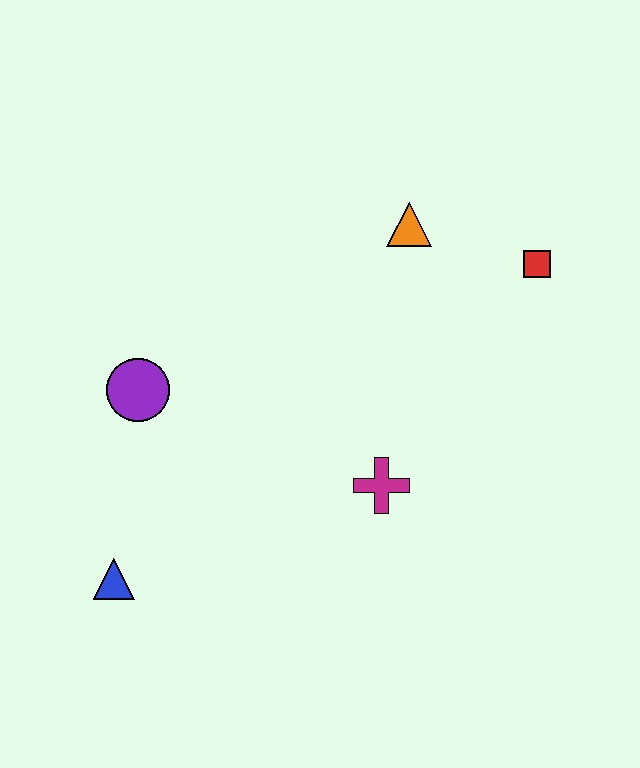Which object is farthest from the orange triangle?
The blue triangle is farthest from the orange triangle.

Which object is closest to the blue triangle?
The purple circle is closest to the blue triangle.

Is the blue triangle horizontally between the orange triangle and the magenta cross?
No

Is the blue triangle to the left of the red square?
Yes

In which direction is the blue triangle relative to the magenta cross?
The blue triangle is to the left of the magenta cross.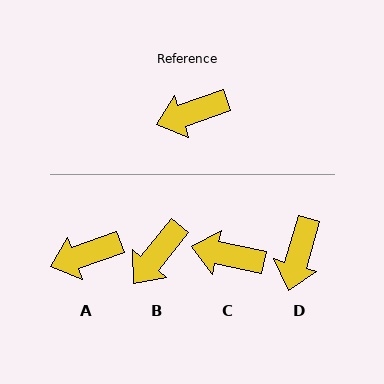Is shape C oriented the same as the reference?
No, it is off by about 31 degrees.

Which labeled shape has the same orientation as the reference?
A.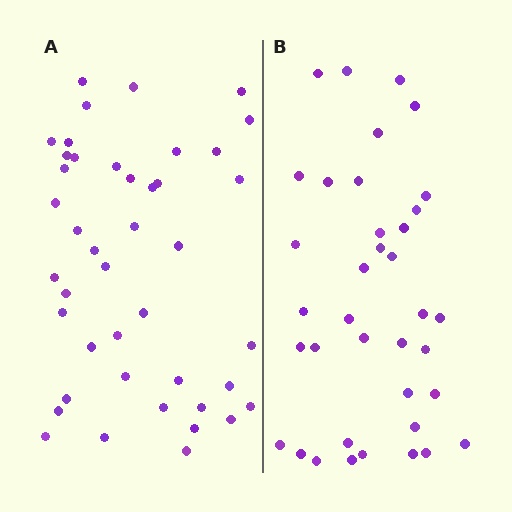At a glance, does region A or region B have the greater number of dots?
Region A (the left region) has more dots.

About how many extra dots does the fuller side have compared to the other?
Region A has about 6 more dots than region B.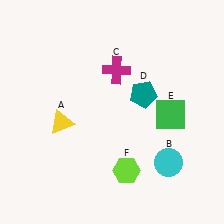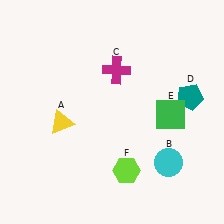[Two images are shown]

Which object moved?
The teal pentagon (D) moved right.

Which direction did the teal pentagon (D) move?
The teal pentagon (D) moved right.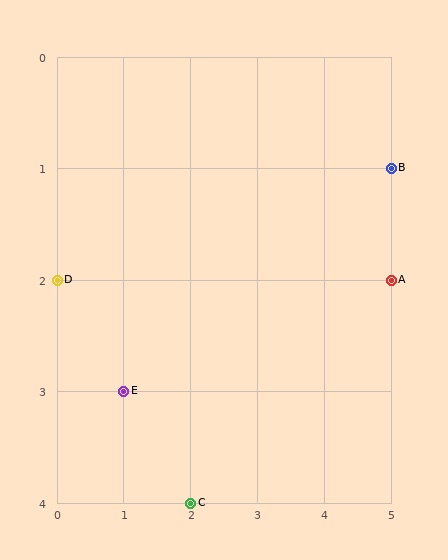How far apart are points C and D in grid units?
Points C and D are 2 columns and 2 rows apart (about 2.8 grid units diagonally).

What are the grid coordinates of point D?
Point D is at grid coordinates (0, 2).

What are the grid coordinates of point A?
Point A is at grid coordinates (5, 2).